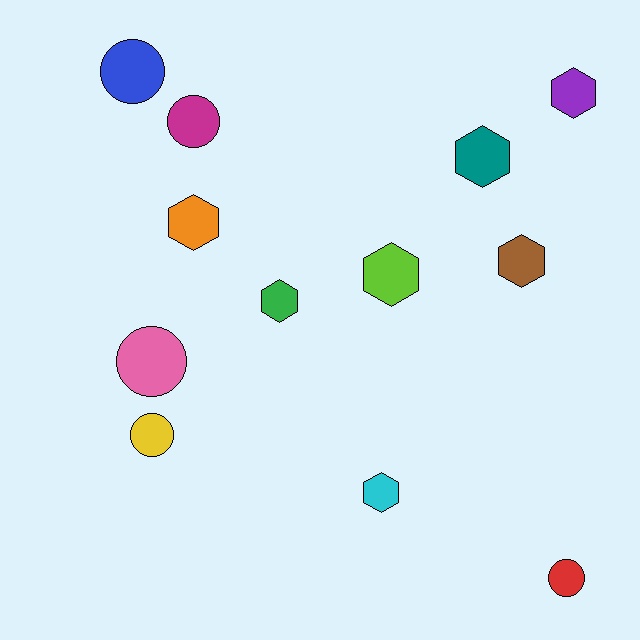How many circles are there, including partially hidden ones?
There are 5 circles.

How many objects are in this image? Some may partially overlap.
There are 12 objects.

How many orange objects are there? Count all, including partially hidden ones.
There is 1 orange object.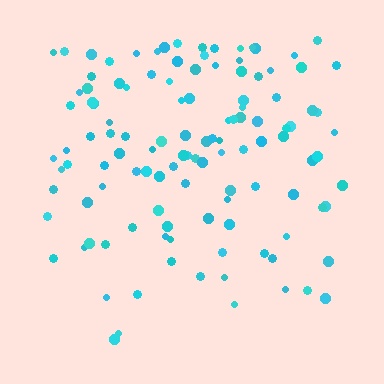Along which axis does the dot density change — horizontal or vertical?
Vertical.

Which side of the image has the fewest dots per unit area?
The bottom.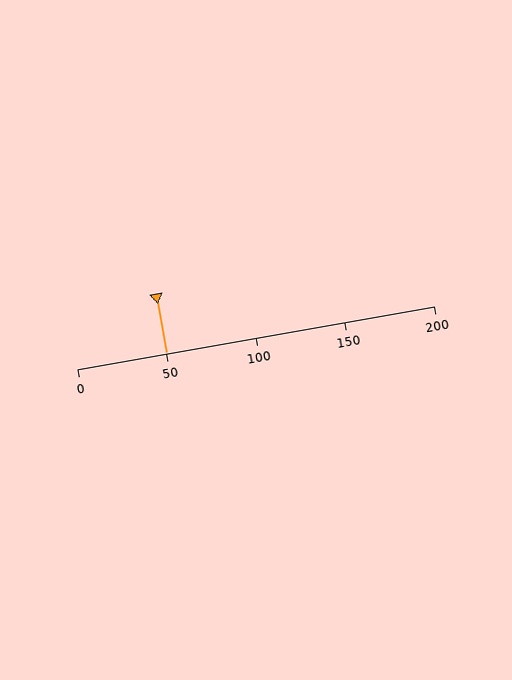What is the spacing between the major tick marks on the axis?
The major ticks are spaced 50 apart.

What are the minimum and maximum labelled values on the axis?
The axis runs from 0 to 200.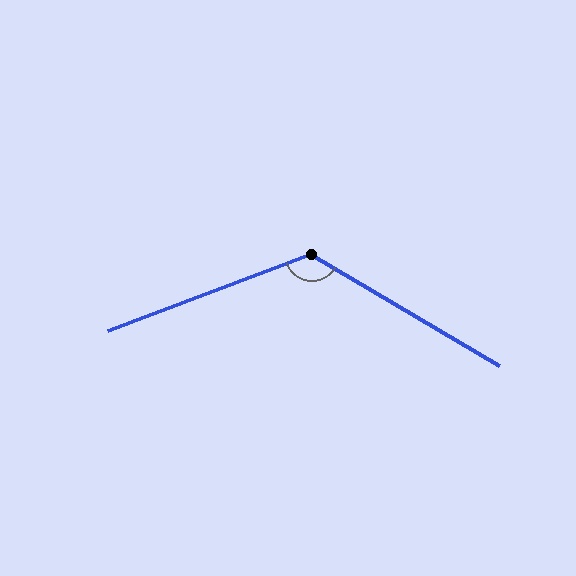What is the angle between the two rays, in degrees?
Approximately 129 degrees.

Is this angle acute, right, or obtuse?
It is obtuse.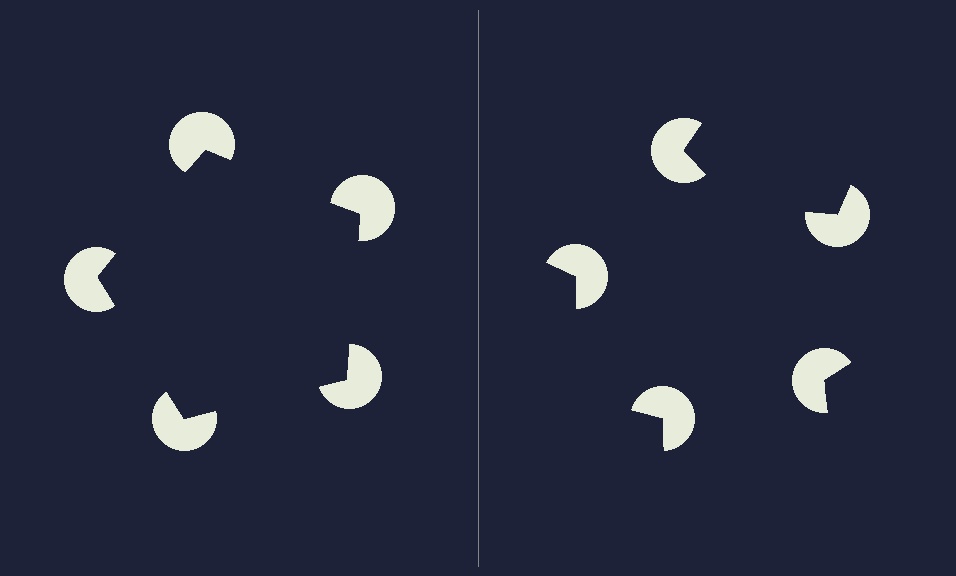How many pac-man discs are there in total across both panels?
10 — 5 on each side.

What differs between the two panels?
The pac-man discs are positioned identically on both sides; only the wedge orientations differ. On the left they align to a pentagon; on the right they are misaligned.